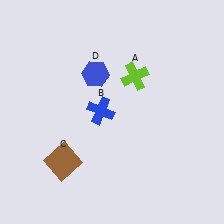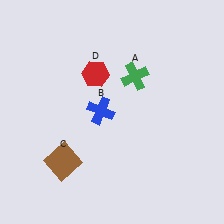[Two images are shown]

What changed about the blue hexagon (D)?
In Image 1, D is blue. In Image 2, it changed to red.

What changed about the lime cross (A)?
In Image 1, A is lime. In Image 2, it changed to green.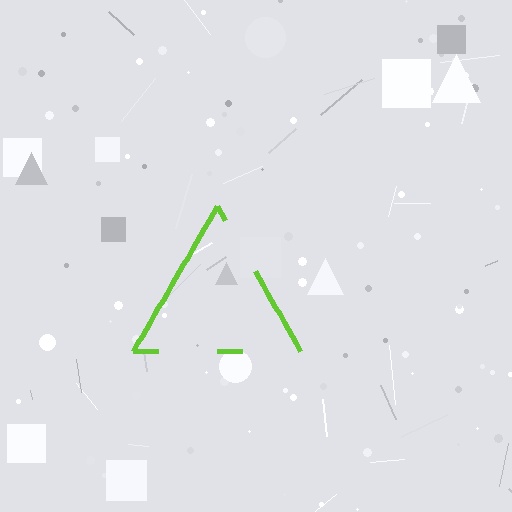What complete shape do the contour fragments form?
The contour fragments form a triangle.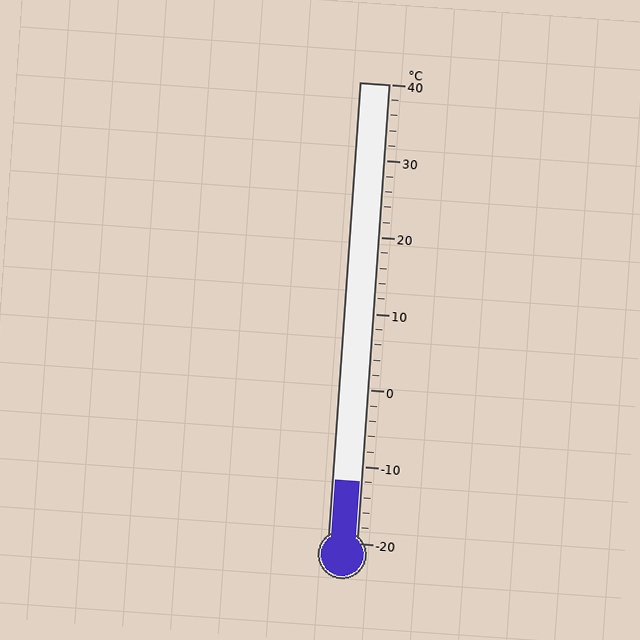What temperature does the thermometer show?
The thermometer shows approximately -12°C.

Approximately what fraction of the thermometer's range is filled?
The thermometer is filled to approximately 15% of its range.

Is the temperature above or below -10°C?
The temperature is below -10°C.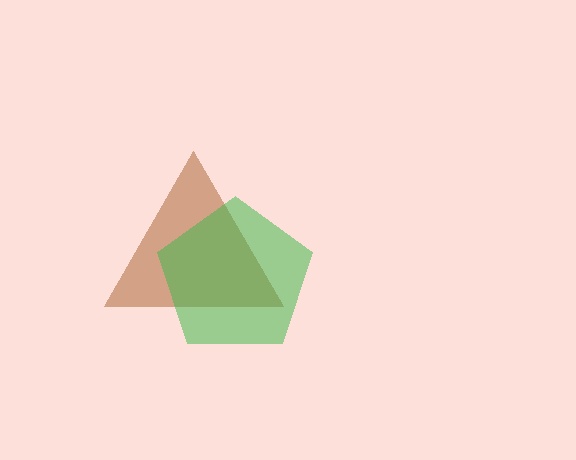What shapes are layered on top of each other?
The layered shapes are: a brown triangle, a green pentagon.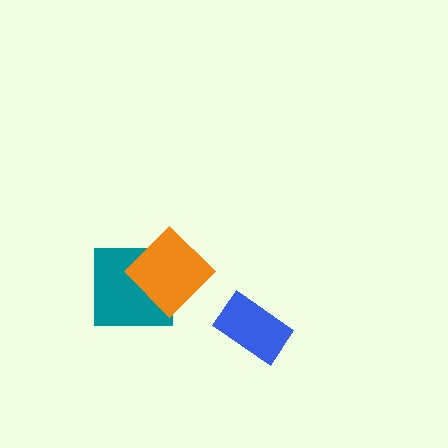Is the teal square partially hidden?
Yes, it is partially covered by another shape.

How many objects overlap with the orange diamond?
1 object overlaps with the orange diamond.